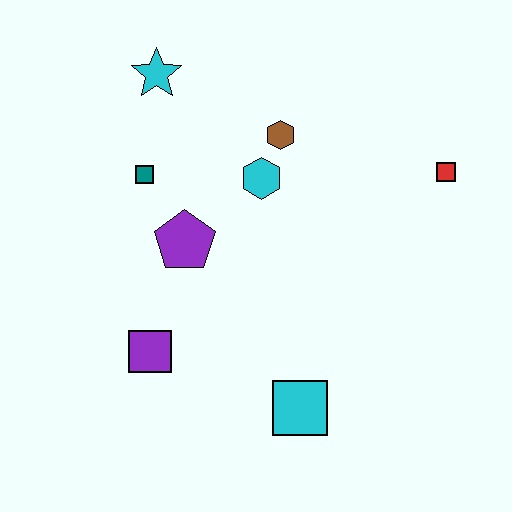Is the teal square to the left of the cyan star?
Yes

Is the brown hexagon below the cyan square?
No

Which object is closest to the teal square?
The purple pentagon is closest to the teal square.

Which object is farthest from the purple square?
The red square is farthest from the purple square.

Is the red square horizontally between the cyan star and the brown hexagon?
No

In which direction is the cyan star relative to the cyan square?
The cyan star is above the cyan square.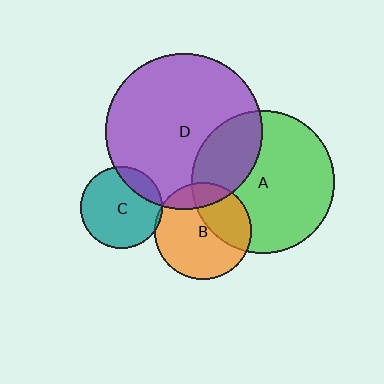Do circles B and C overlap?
Yes.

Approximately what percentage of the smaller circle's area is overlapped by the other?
Approximately 5%.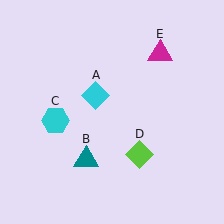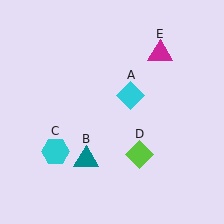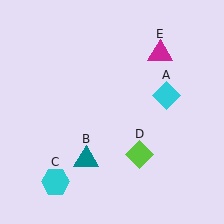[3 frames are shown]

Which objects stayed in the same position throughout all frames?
Teal triangle (object B) and lime diamond (object D) and magenta triangle (object E) remained stationary.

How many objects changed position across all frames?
2 objects changed position: cyan diamond (object A), cyan hexagon (object C).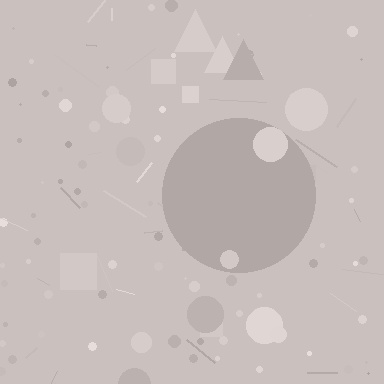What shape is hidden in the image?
A circle is hidden in the image.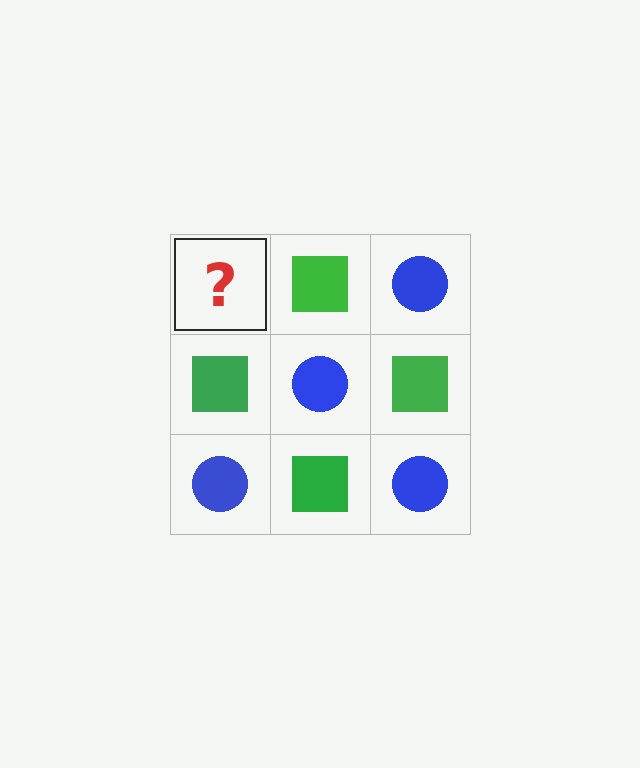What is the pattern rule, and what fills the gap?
The rule is that it alternates blue circle and green square in a checkerboard pattern. The gap should be filled with a blue circle.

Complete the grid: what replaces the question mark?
The question mark should be replaced with a blue circle.